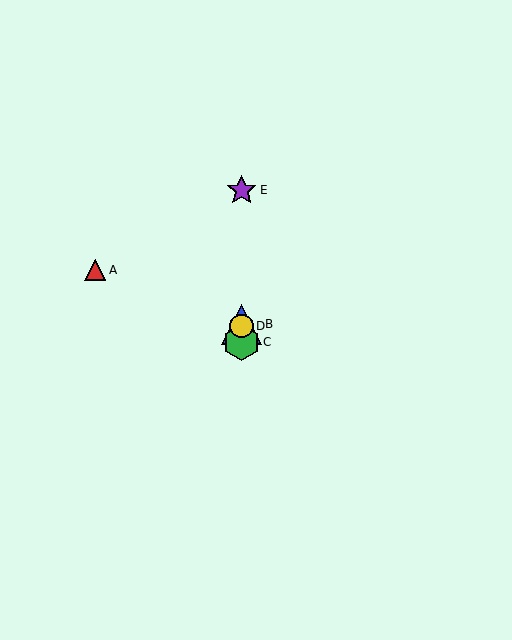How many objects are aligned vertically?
4 objects (B, C, D, E) are aligned vertically.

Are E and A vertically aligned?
No, E is at x≈242 and A is at x≈95.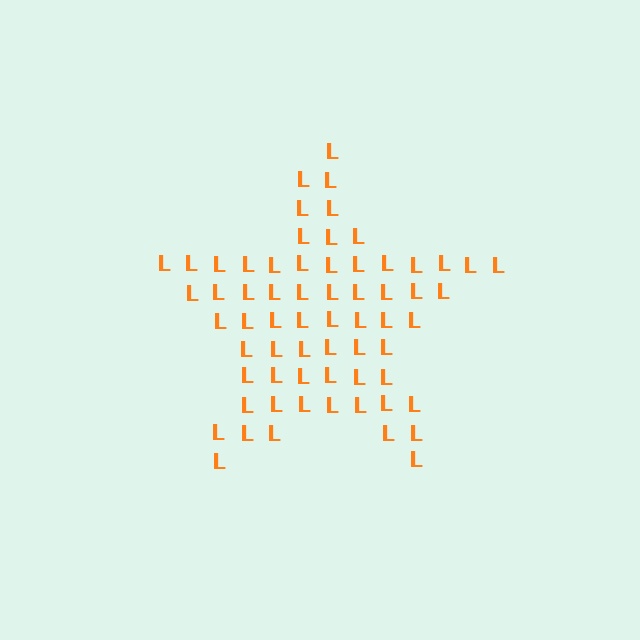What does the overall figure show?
The overall figure shows a star.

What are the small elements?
The small elements are letter L's.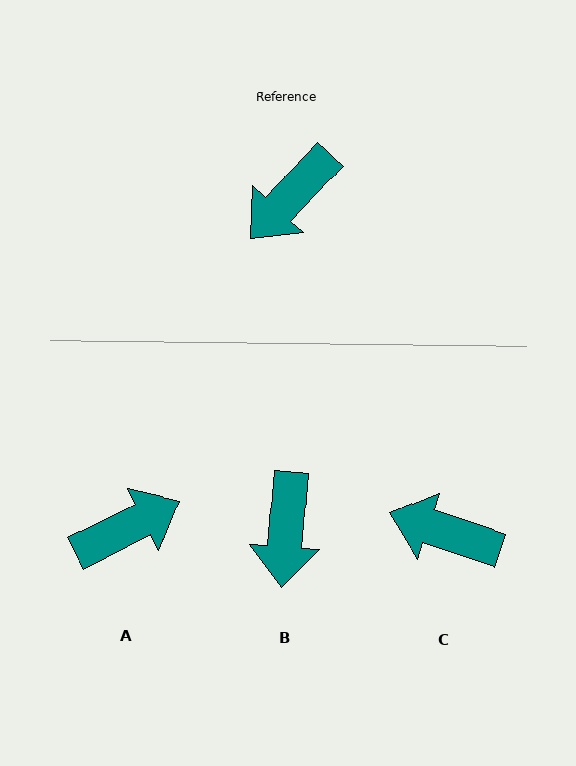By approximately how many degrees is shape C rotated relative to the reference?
Approximately 65 degrees clockwise.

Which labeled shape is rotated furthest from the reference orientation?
A, about 161 degrees away.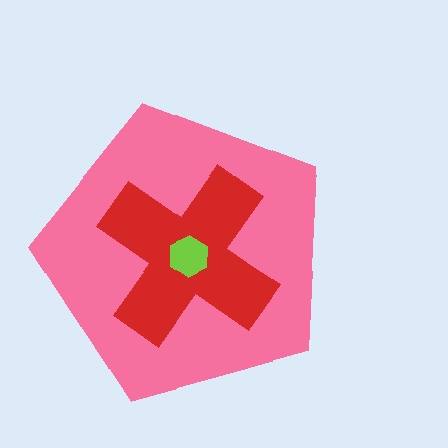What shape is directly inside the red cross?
The lime hexagon.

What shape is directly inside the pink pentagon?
The red cross.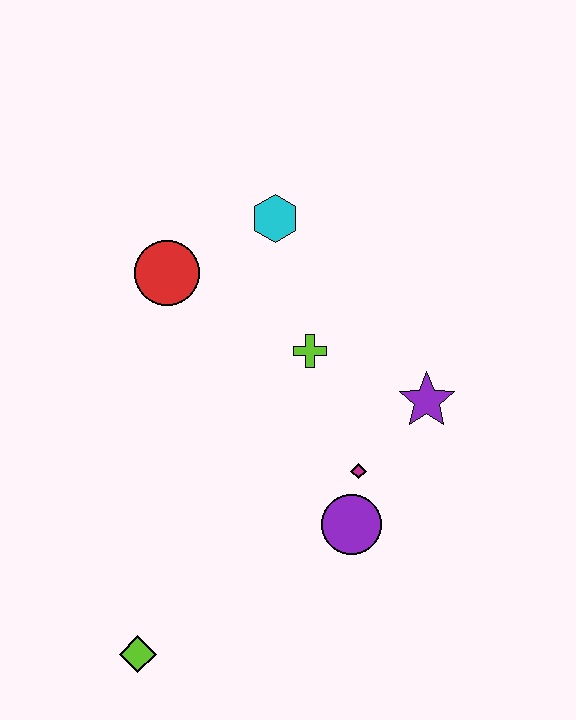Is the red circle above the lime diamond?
Yes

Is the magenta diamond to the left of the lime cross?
No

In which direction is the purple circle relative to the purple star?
The purple circle is below the purple star.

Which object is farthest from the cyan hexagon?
The lime diamond is farthest from the cyan hexagon.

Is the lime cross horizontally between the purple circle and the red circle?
Yes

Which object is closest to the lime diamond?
The purple circle is closest to the lime diamond.